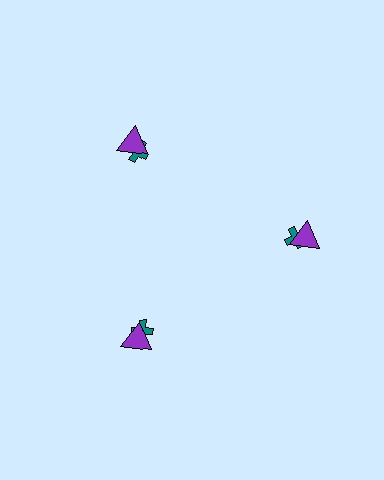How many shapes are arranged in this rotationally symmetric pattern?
There are 6 shapes, arranged in 3 groups of 2.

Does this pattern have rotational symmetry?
Yes, this pattern has 3-fold rotational symmetry. It looks the same after rotating 120 degrees around the center.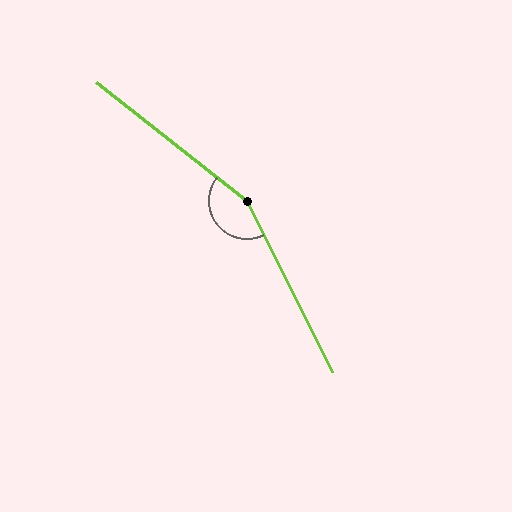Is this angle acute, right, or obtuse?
It is obtuse.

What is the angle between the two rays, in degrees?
Approximately 155 degrees.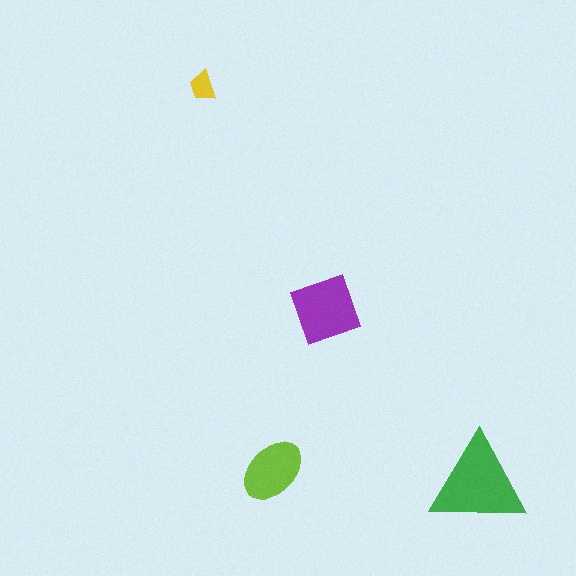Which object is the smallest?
The yellow trapezoid.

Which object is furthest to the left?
The yellow trapezoid is leftmost.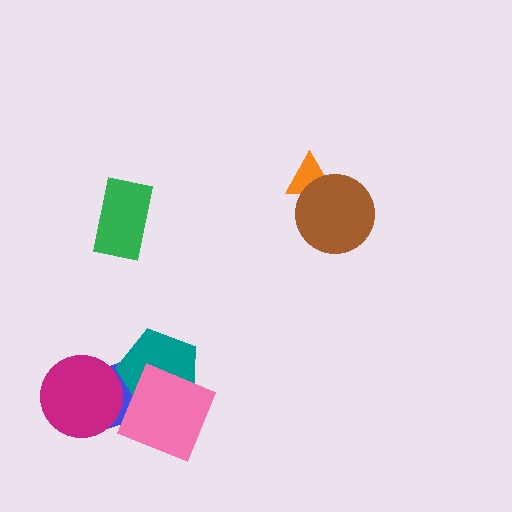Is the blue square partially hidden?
Yes, it is partially covered by another shape.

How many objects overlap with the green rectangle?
0 objects overlap with the green rectangle.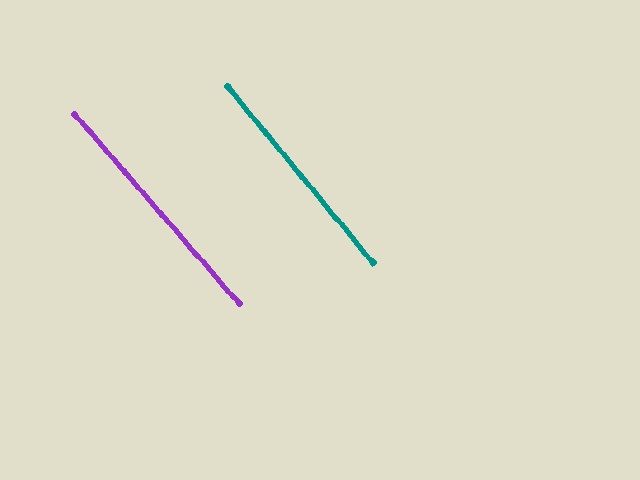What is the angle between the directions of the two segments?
Approximately 1 degree.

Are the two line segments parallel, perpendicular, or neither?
Parallel — their directions differ by only 1.4°.